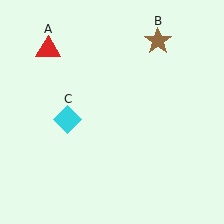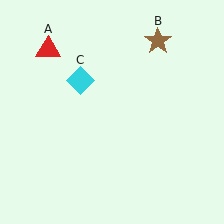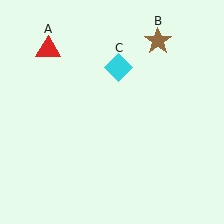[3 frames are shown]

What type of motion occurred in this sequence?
The cyan diamond (object C) rotated clockwise around the center of the scene.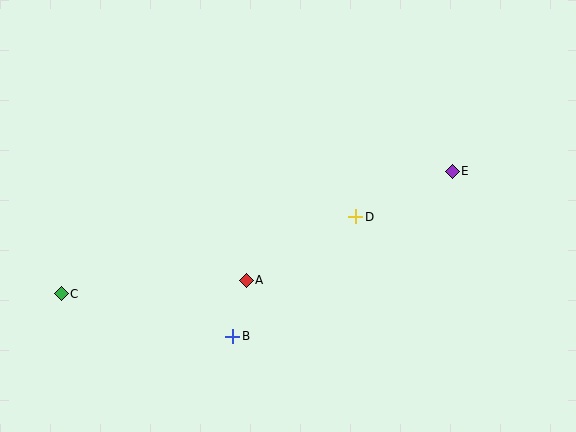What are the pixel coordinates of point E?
Point E is at (452, 171).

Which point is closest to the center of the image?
Point D at (356, 217) is closest to the center.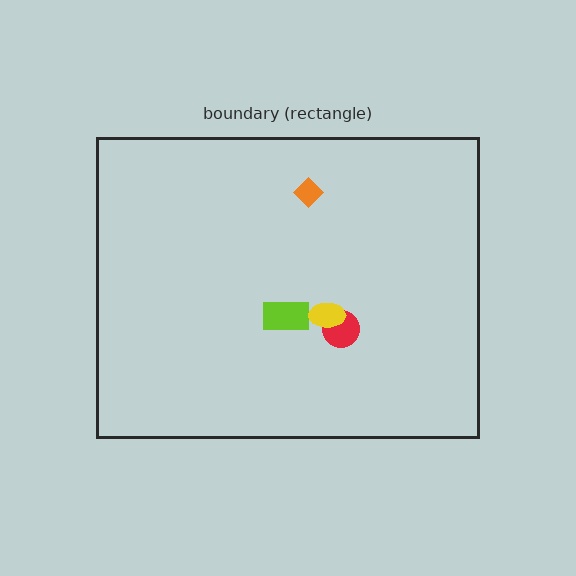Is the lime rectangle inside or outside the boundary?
Inside.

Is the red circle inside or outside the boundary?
Inside.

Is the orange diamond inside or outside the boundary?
Inside.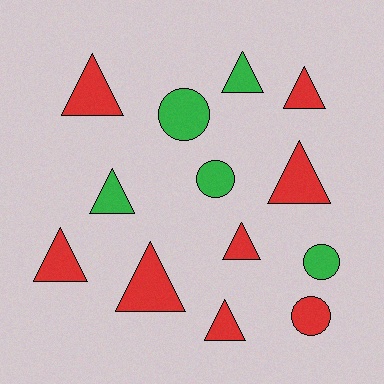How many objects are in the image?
There are 13 objects.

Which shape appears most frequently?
Triangle, with 9 objects.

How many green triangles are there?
There are 2 green triangles.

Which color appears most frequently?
Red, with 8 objects.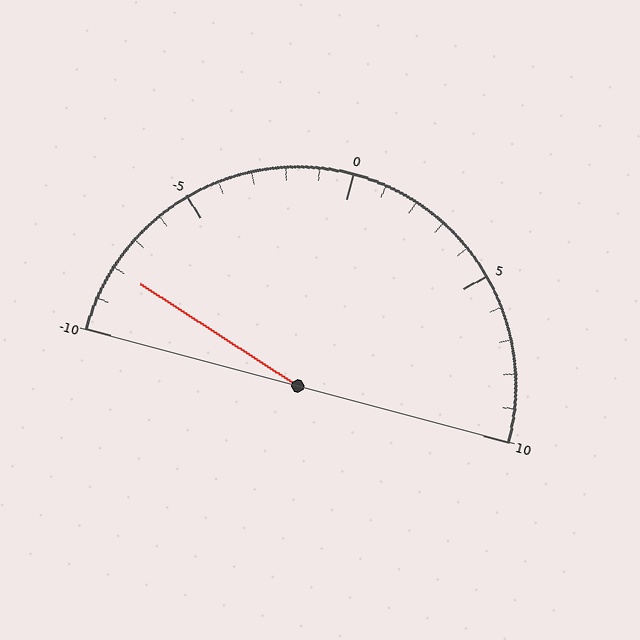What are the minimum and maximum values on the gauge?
The gauge ranges from -10 to 10.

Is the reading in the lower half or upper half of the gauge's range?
The reading is in the lower half of the range (-10 to 10).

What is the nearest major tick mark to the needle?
The nearest major tick mark is -10.